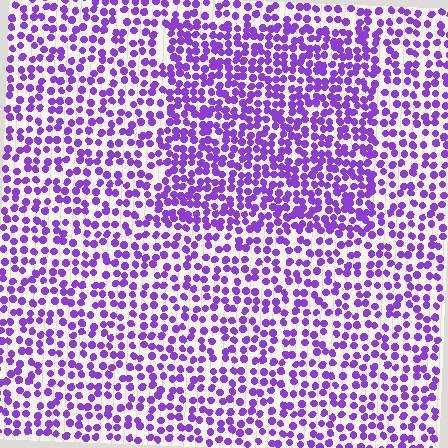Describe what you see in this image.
The image contains small purple elements arranged at two different densities. A rectangle-shaped region is visible where the elements are more densely packed than the surrounding area.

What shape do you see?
I see a rectangle.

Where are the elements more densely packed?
The elements are more densely packed inside the rectangle boundary.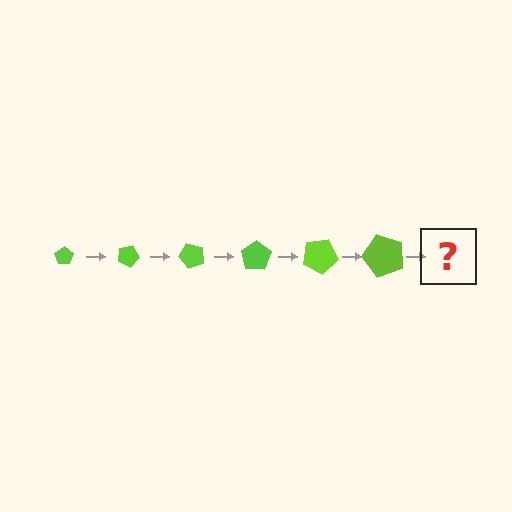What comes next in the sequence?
The next element should be a pentagon, larger than the previous one and rotated 150 degrees from the start.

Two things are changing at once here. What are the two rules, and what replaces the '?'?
The two rules are that the pentagon grows larger each step and it rotates 25 degrees each step. The '?' should be a pentagon, larger than the previous one and rotated 150 degrees from the start.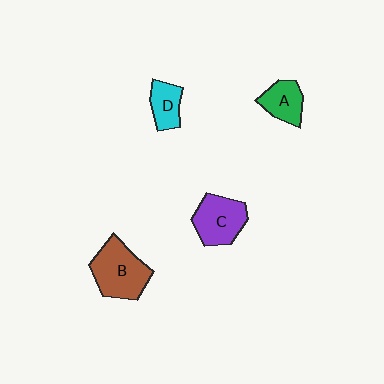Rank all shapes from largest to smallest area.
From largest to smallest: B (brown), C (purple), A (green), D (cyan).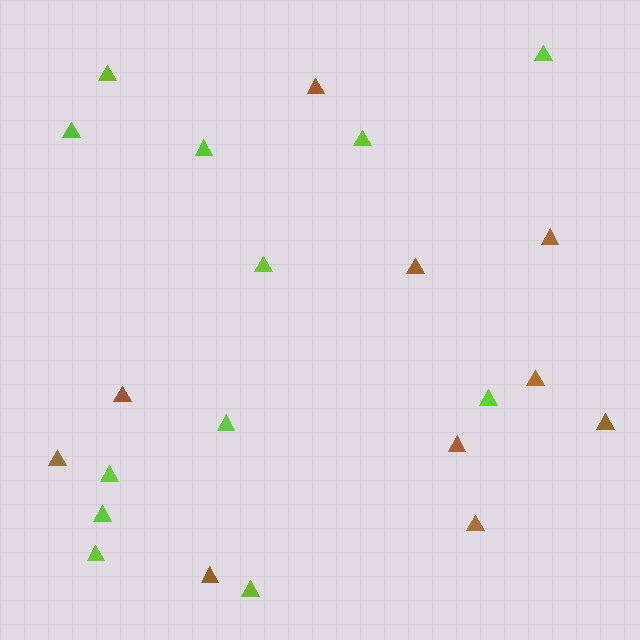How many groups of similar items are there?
There are 2 groups: one group of lime triangles (12) and one group of brown triangles (10).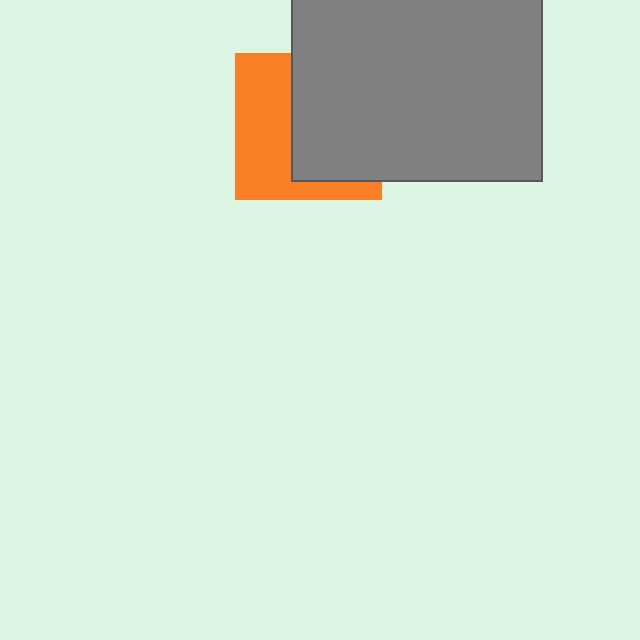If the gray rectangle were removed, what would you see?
You would see the complete orange square.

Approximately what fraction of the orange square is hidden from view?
Roughly 54% of the orange square is hidden behind the gray rectangle.